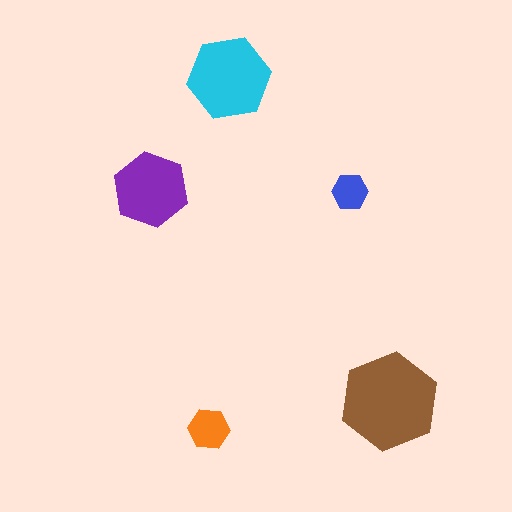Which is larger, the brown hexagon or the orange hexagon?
The brown one.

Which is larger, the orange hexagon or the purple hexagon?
The purple one.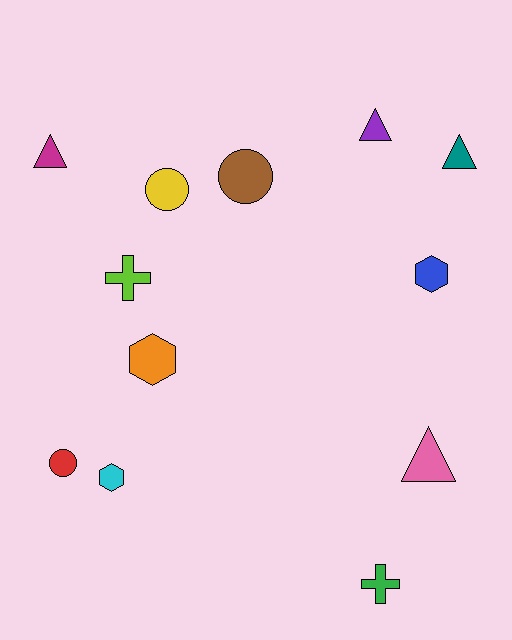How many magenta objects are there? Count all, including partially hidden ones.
There is 1 magenta object.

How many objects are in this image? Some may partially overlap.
There are 12 objects.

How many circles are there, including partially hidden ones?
There are 3 circles.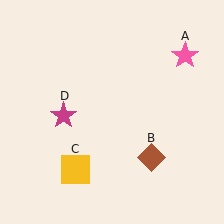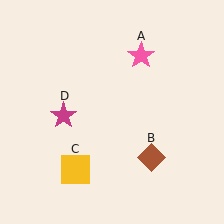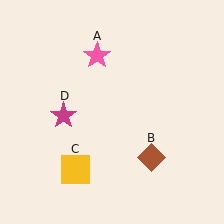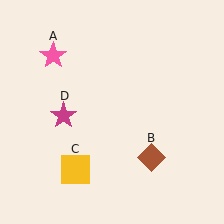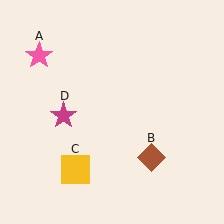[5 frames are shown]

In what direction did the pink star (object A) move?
The pink star (object A) moved left.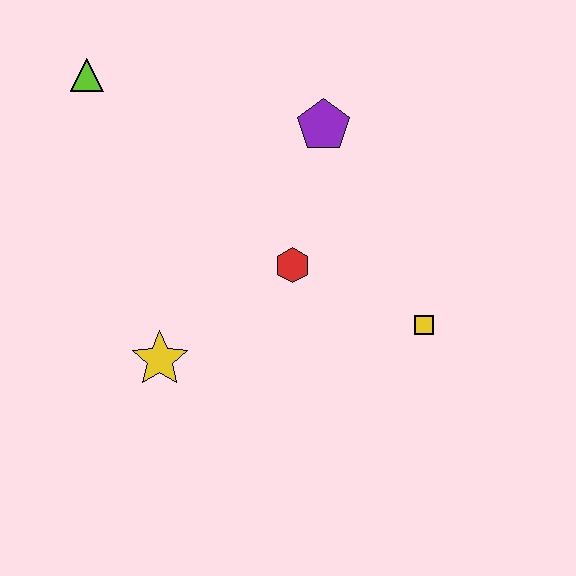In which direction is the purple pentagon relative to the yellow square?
The purple pentagon is above the yellow square.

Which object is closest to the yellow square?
The red hexagon is closest to the yellow square.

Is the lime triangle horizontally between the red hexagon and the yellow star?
No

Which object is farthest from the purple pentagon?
The yellow star is farthest from the purple pentagon.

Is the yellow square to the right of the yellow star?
Yes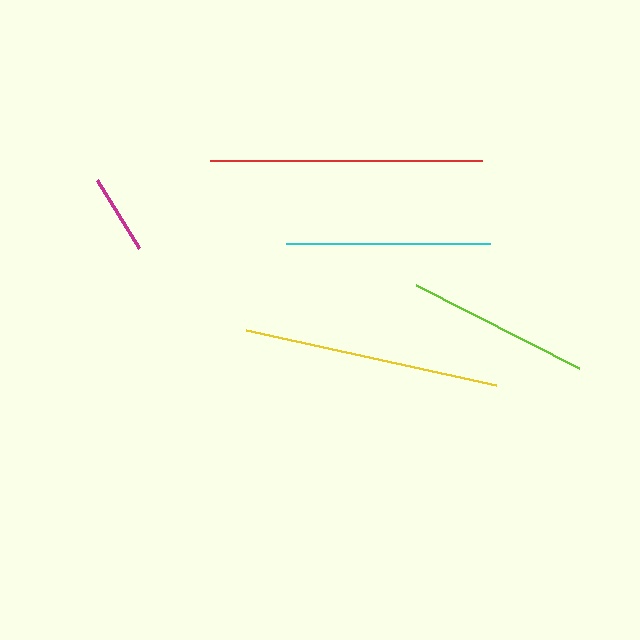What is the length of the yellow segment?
The yellow segment is approximately 256 pixels long.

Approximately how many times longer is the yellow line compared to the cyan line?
The yellow line is approximately 1.3 times the length of the cyan line.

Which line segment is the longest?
The red line is the longest at approximately 271 pixels.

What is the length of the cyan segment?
The cyan segment is approximately 204 pixels long.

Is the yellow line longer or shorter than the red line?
The red line is longer than the yellow line.